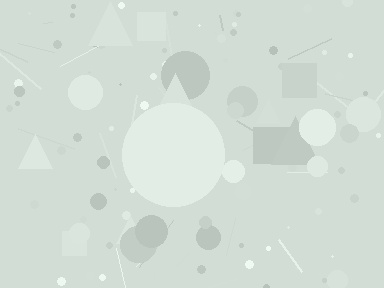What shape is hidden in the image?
A circle is hidden in the image.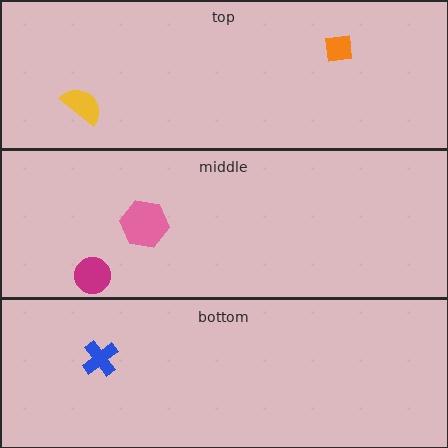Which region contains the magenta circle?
The middle region.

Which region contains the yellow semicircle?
The top region.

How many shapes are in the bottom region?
1.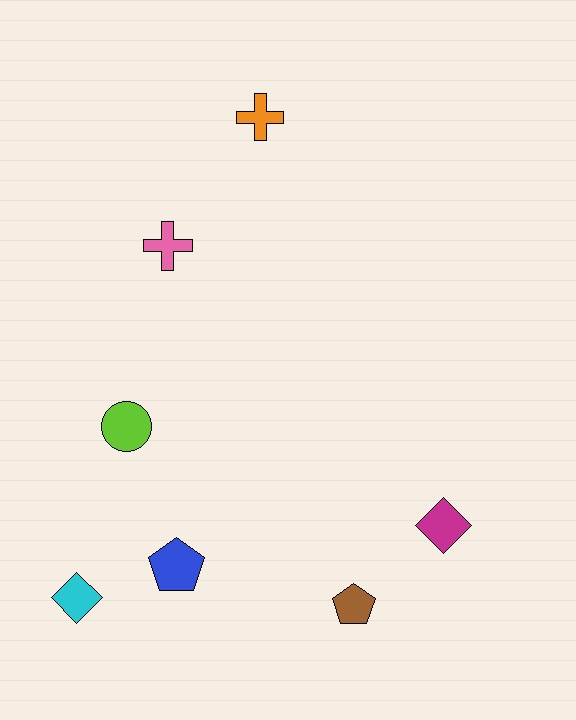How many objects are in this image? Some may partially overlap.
There are 7 objects.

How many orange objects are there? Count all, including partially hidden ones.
There is 1 orange object.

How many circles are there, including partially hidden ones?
There is 1 circle.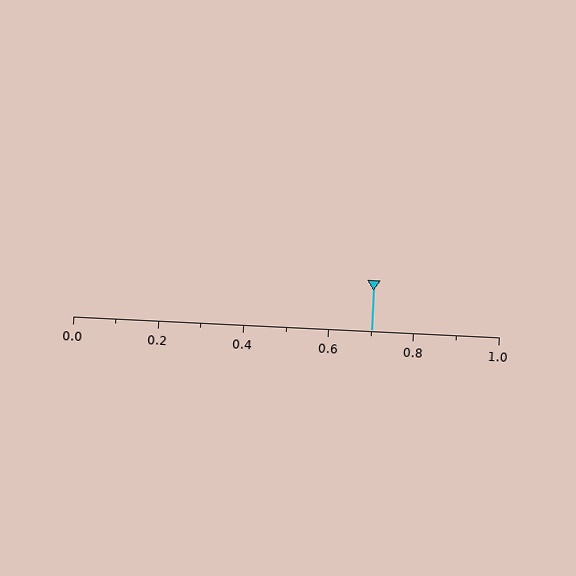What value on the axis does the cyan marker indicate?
The marker indicates approximately 0.7.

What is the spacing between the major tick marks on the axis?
The major ticks are spaced 0.2 apart.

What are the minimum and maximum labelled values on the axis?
The axis runs from 0.0 to 1.0.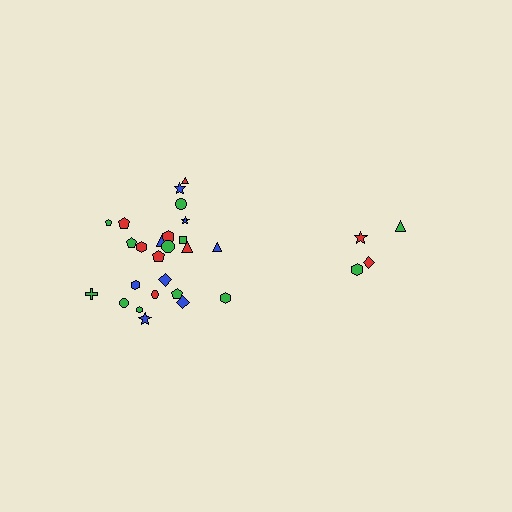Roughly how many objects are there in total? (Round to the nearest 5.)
Roughly 30 objects in total.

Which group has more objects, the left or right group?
The left group.